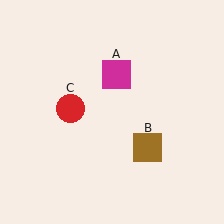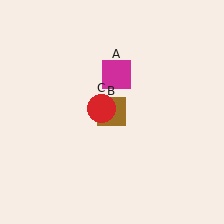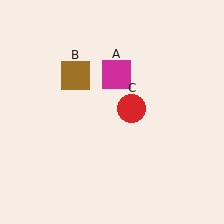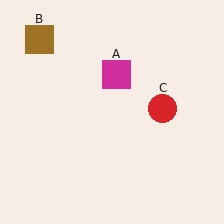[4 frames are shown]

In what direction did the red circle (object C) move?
The red circle (object C) moved right.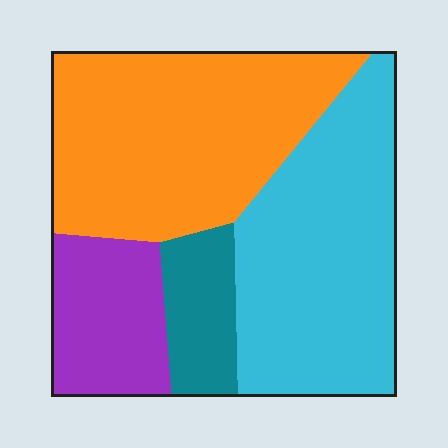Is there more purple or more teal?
Purple.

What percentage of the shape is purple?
Purple takes up about one sixth (1/6) of the shape.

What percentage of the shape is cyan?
Cyan covers 37% of the shape.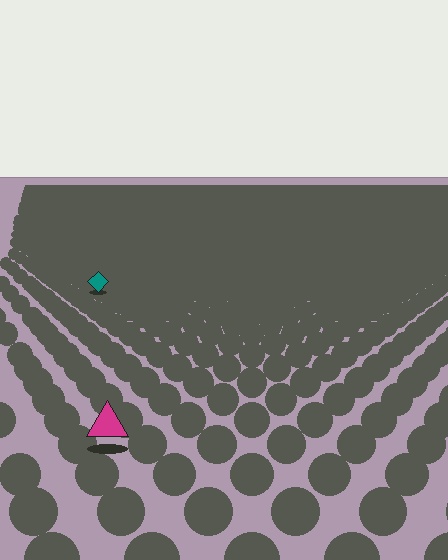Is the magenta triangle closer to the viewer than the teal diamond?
Yes. The magenta triangle is closer — you can tell from the texture gradient: the ground texture is coarser near it.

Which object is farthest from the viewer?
The teal diamond is farthest from the viewer. It appears smaller and the ground texture around it is denser.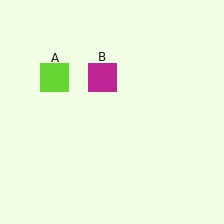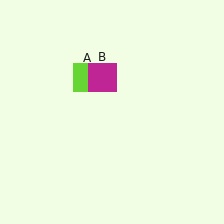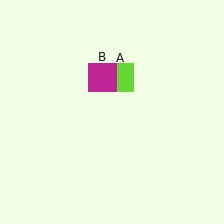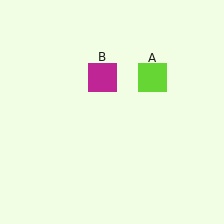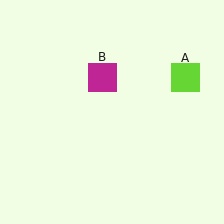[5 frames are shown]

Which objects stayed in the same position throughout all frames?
Magenta square (object B) remained stationary.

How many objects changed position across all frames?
1 object changed position: lime square (object A).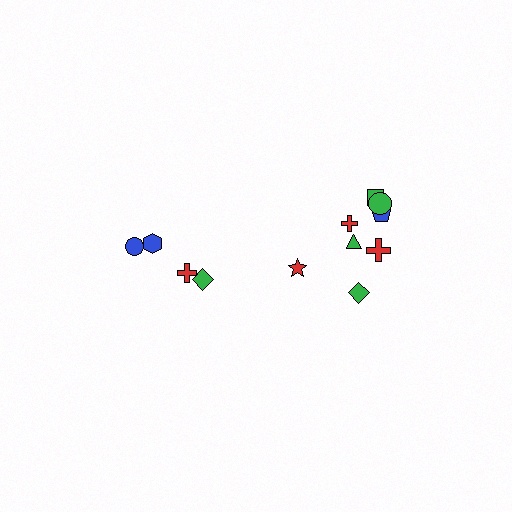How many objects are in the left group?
There are 4 objects.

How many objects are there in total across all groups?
There are 12 objects.